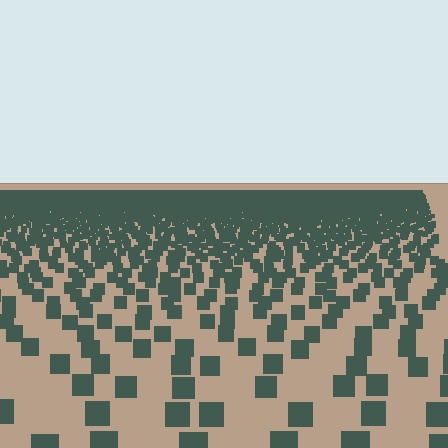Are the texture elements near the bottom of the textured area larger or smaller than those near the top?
Larger. Near the bottom, elements are closer to the viewer and appear at a bigger on-screen size.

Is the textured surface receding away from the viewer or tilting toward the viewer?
The surface is receding away from the viewer. Texture elements get smaller and denser toward the top.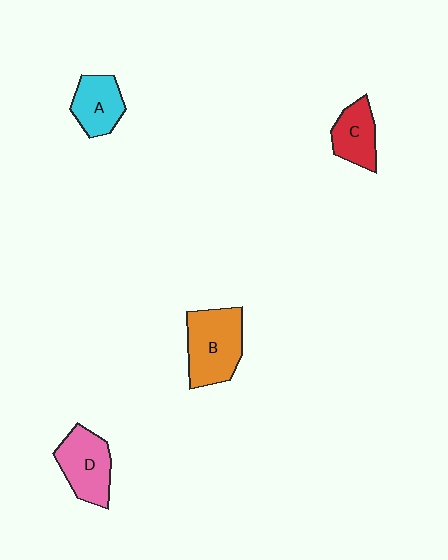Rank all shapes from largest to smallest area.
From largest to smallest: B (orange), D (pink), A (cyan), C (red).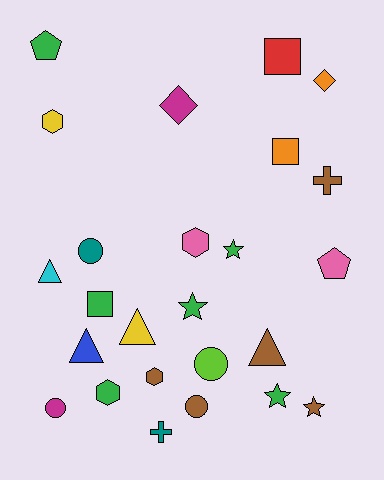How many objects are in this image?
There are 25 objects.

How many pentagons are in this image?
There are 2 pentagons.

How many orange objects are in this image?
There are 2 orange objects.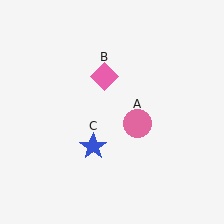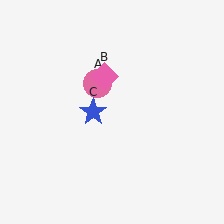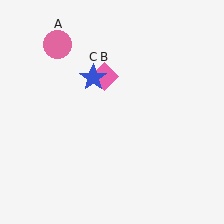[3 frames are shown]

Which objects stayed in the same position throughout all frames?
Pink diamond (object B) remained stationary.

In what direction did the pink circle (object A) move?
The pink circle (object A) moved up and to the left.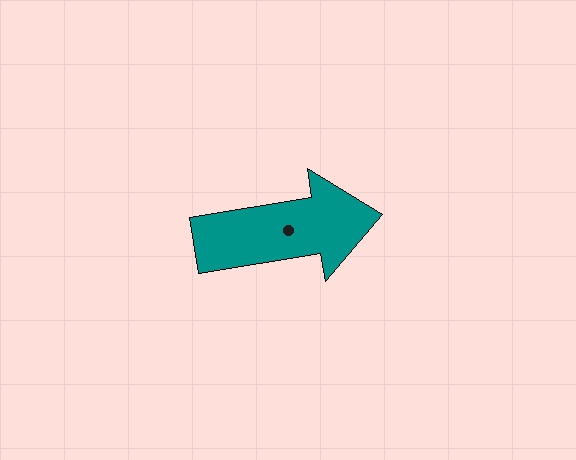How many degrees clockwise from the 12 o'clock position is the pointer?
Approximately 81 degrees.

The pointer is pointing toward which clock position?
Roughly 3 o'clock.